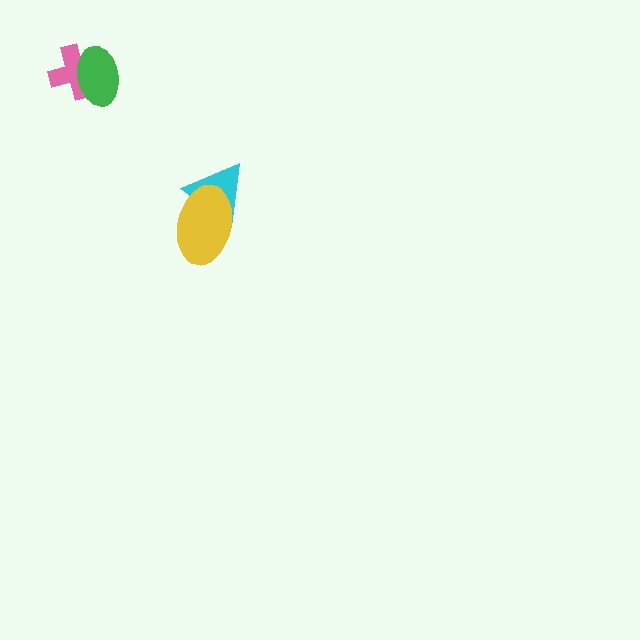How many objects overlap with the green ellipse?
1 object overlaps with the green ellipse.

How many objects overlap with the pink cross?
1 object overlaps with the pink cross.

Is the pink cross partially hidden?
Yes, it is partially covered by another shape.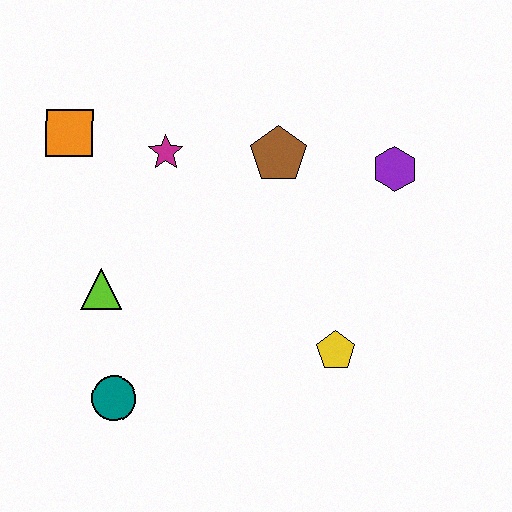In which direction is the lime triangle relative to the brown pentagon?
The lime triangle is to the left of the brown pentagon.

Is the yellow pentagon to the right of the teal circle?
Yes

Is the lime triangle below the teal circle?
No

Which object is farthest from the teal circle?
The purple hexagon is farthest from the teal circle.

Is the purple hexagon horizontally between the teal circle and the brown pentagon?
No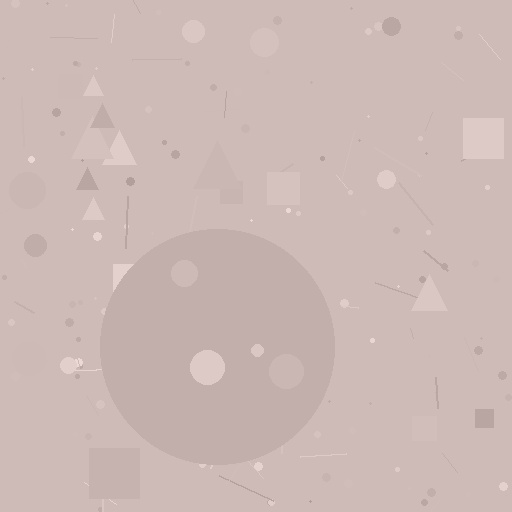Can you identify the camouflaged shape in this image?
The camouflaged shape is a circle.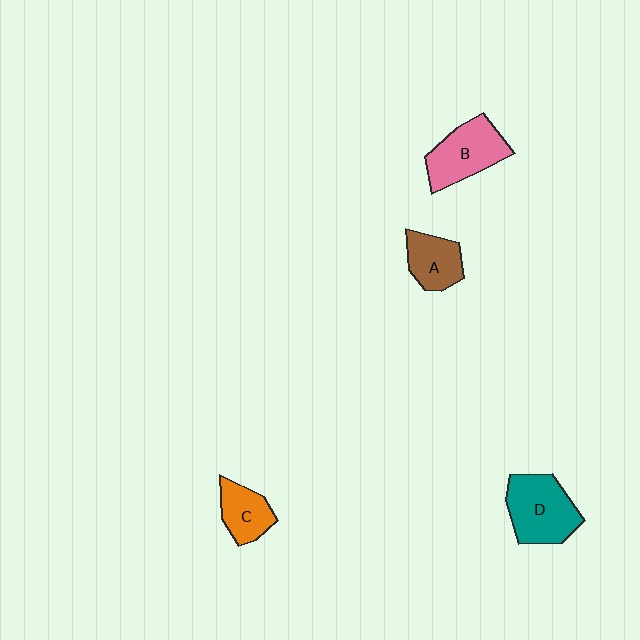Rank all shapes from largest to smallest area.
From largest to smallest: D (teal), B (pink), A (brown), C (orange).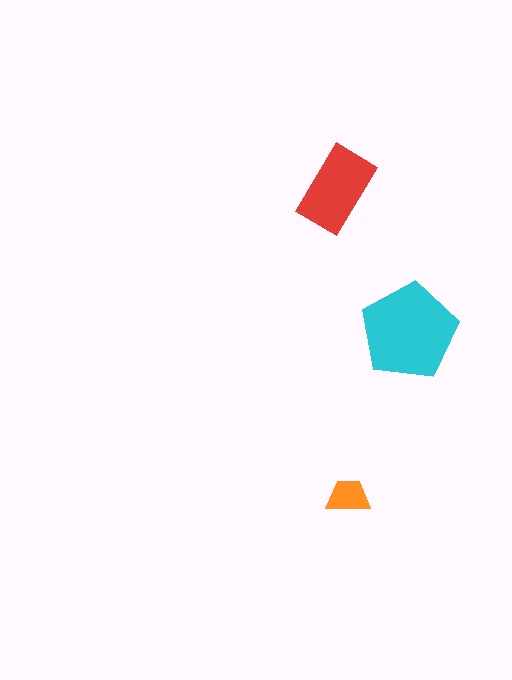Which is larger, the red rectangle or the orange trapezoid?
The red rectangle.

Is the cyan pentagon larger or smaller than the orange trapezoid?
Larger.